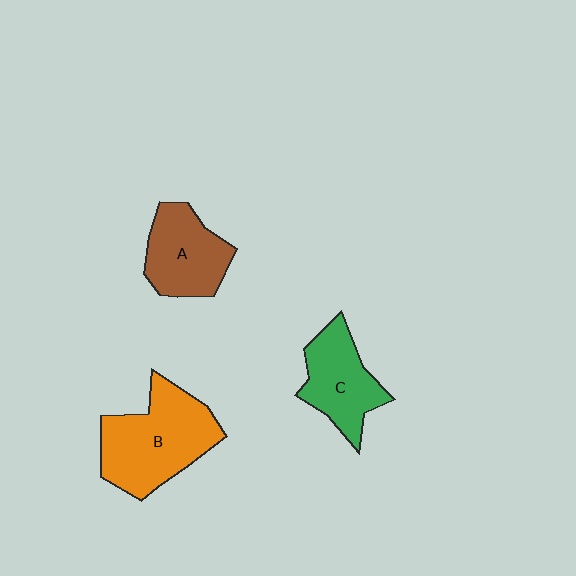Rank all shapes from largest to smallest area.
From largest to smallest: B (orange), A (brown), C (green).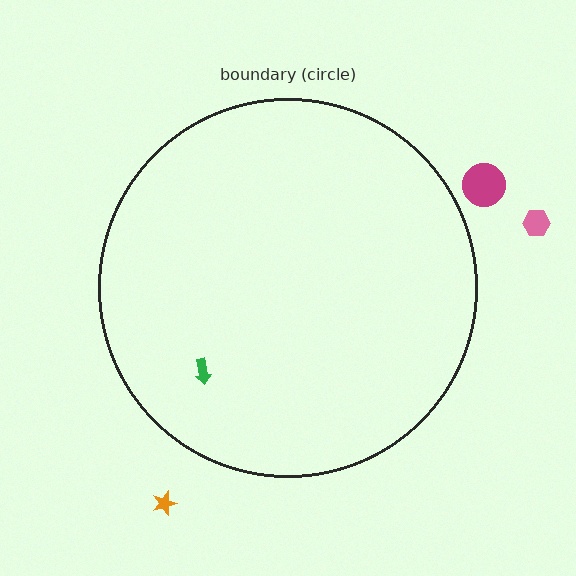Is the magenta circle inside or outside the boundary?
Outside.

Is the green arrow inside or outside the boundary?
Inside.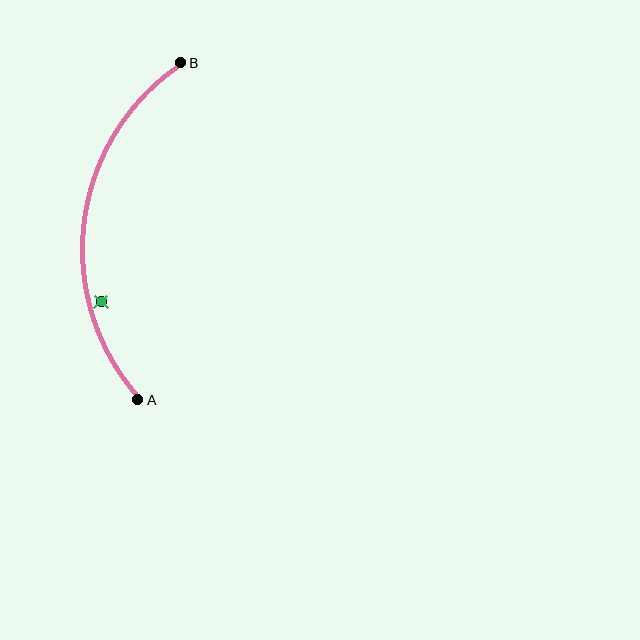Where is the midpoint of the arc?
The arc midpoint is the point on the curve farthest from the straight line joining A and B. It sits to the left of that line.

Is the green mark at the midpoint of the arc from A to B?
No — the green mark does not lie on the arc at all. It sits slightly inside the curve.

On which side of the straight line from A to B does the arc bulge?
The arc bulges to the left of the straight line connecting A and B.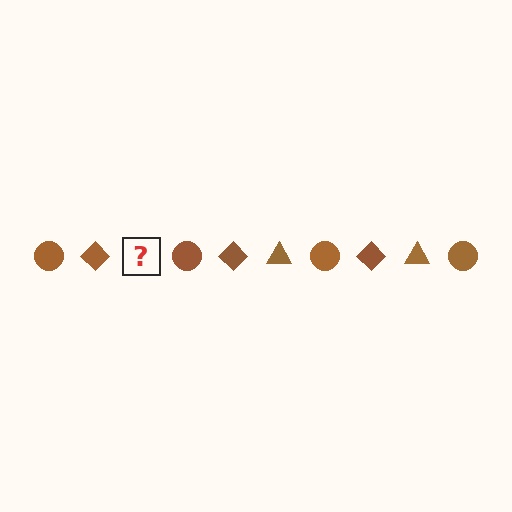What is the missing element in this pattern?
The missing element is a brown triangle.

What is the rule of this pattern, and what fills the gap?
The rule is that the pattern cycles through circle, diamond, triangle shapes in brown. The gap should be filled with a brown triangle.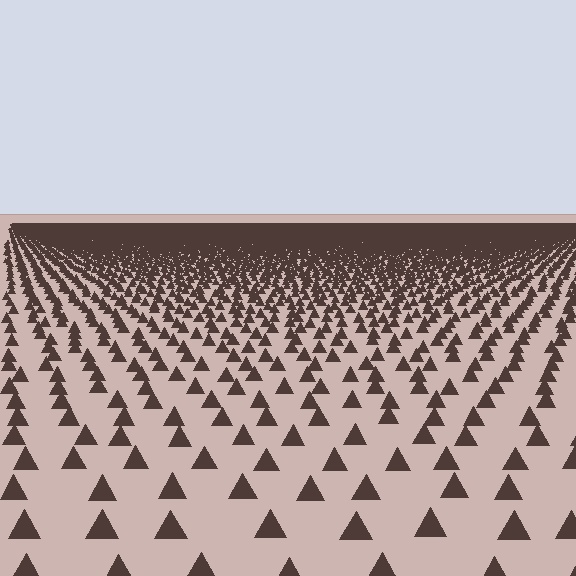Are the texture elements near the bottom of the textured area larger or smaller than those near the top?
Larger. Near the bottom, elements are closer to the viewer and appear at a bigger on-screen size.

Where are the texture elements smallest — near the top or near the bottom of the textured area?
Near the top.